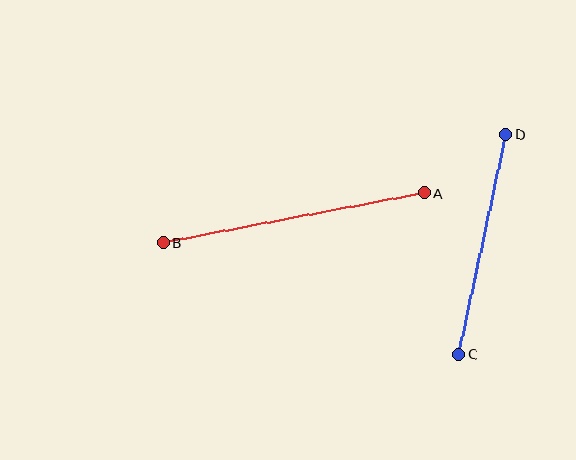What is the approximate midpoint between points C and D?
The midpoint is at approximately (482, 245) pixels.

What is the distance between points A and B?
The distance is approximately 266 pixels.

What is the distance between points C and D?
The distance is approximately 225 pixels.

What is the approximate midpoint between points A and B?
The midpoint is at approximately (294, 218) pixels.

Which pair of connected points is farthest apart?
Points A and B are farthest apart.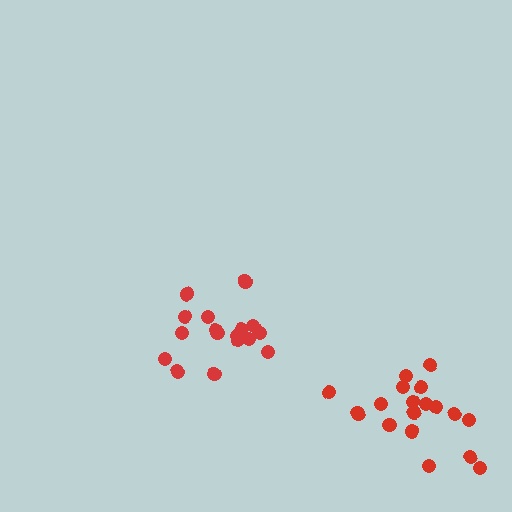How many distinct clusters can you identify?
There are 2 distinct clusters.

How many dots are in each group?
Group 1: 18 dots, Group 2: 18 dots (36 total).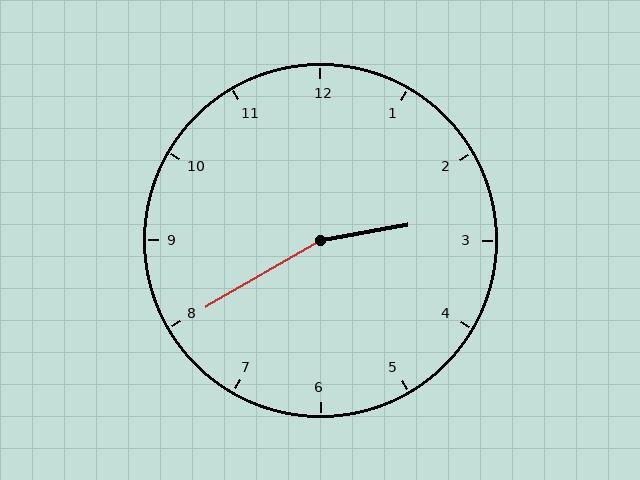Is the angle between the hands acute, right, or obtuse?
It is obtuse.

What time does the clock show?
2:40.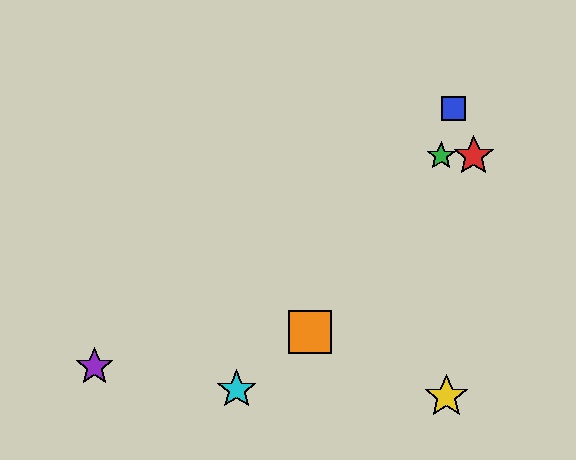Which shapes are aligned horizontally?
The red star, the green star are aligned horizontally.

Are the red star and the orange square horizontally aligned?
No, the red star is at y≈156 and the orange square is at y≈332.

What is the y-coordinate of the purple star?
The purple star is at y≈367.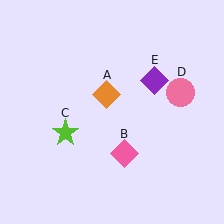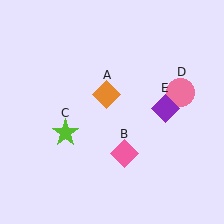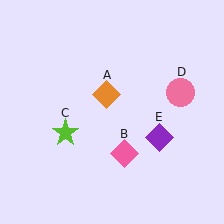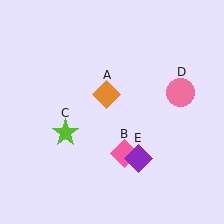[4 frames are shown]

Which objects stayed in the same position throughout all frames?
Orange diamond (object A) and pink diamond (object B) and lime star (object C) and pink circle (object D) remained stationary.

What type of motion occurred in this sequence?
The purple diamond (object E) rotated clockwise around the center of the scene.